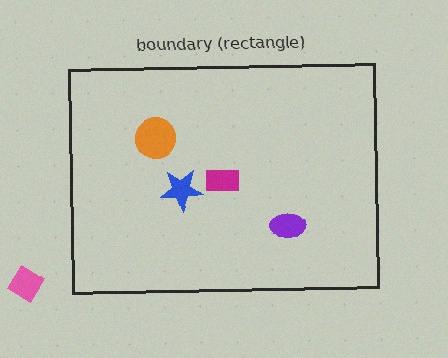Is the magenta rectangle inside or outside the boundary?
Inside.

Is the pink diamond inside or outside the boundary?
Outside.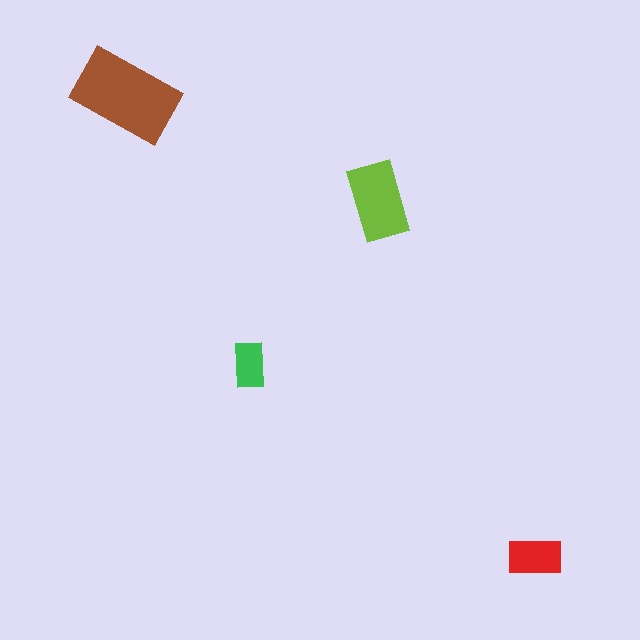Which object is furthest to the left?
The brown rectangle is leftmost.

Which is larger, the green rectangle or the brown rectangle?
The brown one.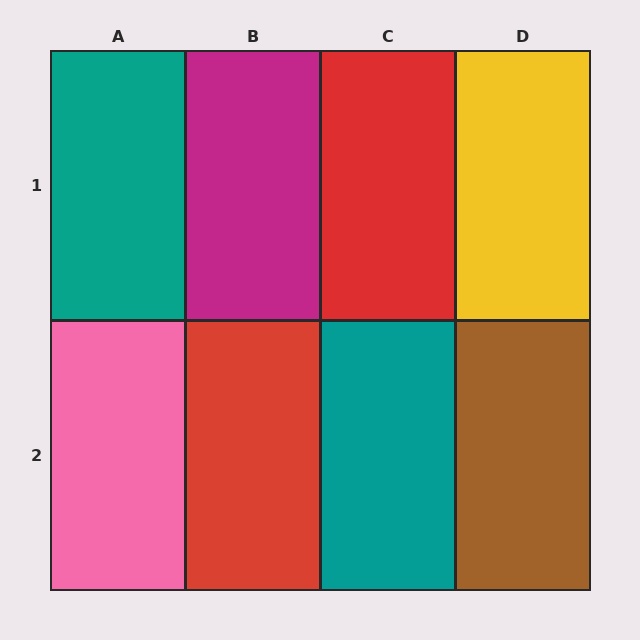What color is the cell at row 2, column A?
Pink.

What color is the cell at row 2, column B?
Red.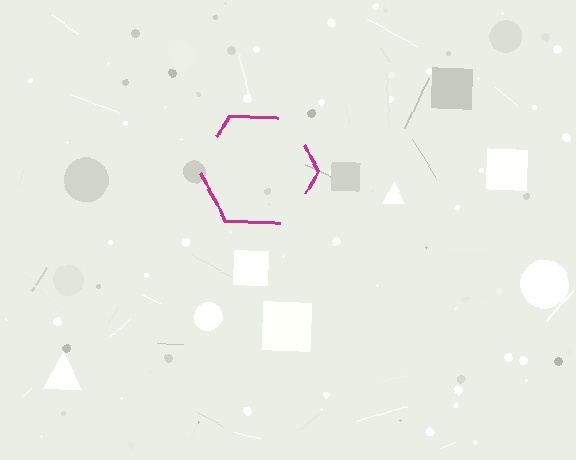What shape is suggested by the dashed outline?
The dashed outline suggests a hexagon.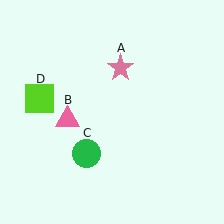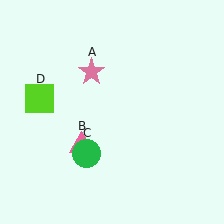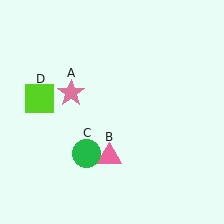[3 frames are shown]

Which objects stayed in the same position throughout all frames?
Green circle (object C) and lime square (object D) remained stationary.